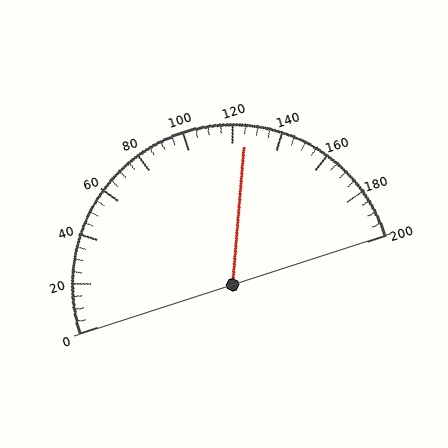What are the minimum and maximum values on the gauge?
The gauge ranges from 0 to 200.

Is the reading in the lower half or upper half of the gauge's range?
The reading is in the upper half of the range (0 to 200).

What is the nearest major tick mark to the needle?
The nearest major tick mark is 120.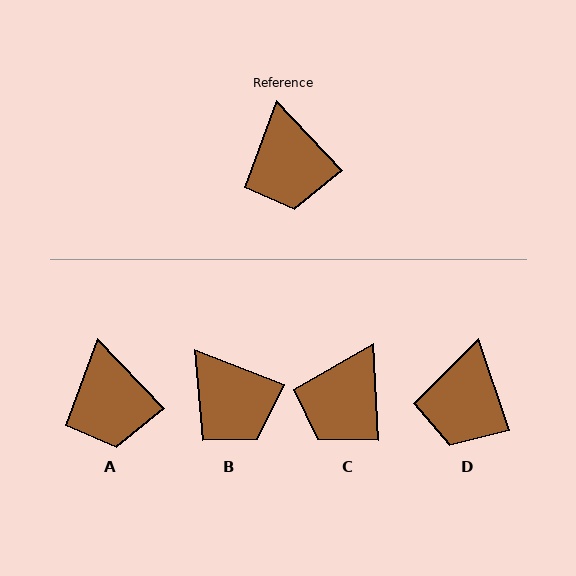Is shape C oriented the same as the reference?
No, it is off by about 40 degrees.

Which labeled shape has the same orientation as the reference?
A.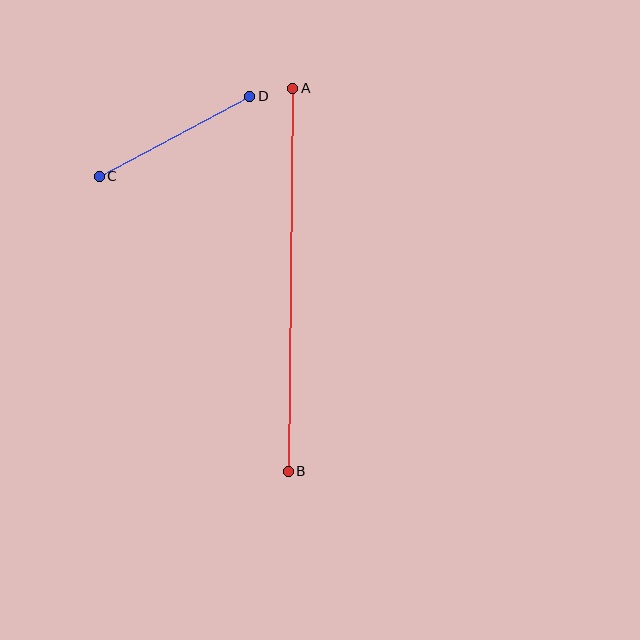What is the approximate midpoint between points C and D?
The midpoint is at approximately (175, 136) pixels.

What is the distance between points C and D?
The distance is approximately 171 pixels.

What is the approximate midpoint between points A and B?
The midpoint is at approximately (290, 280) pixels.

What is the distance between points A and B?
The distance is approximately 383 pixels.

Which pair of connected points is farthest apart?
Points A and B are farthest apart.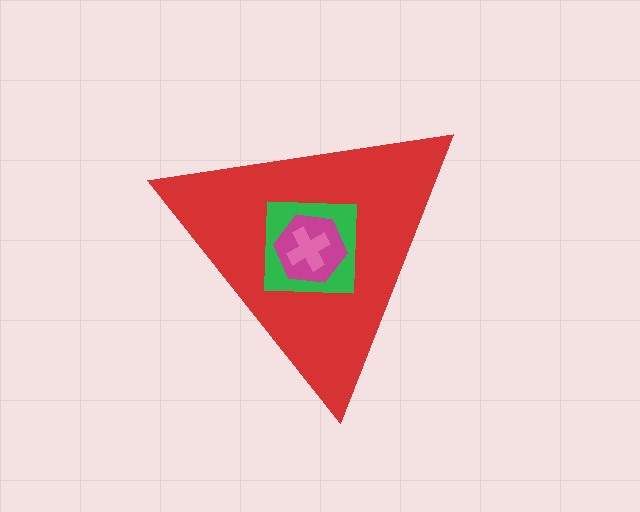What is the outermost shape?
The red triangle.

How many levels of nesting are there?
4.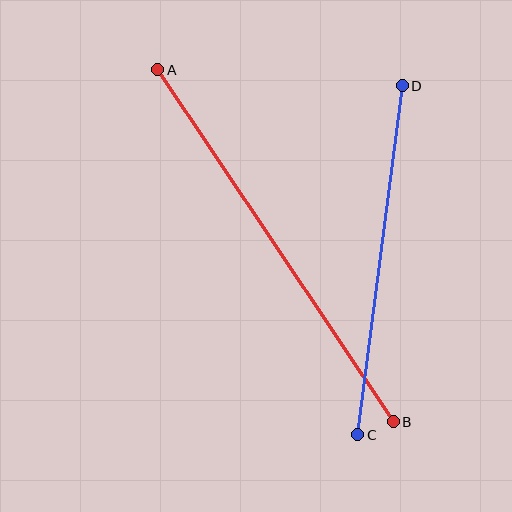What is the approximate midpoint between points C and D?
The midpoint is at approximately (380, 260) pixels.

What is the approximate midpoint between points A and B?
The midpoint is at approximately (276, 246) pixels.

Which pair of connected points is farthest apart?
Points A and B are farthest apart.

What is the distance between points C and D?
The distance is approximately 352 pixels.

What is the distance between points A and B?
The distance is approximately 423 pixels.